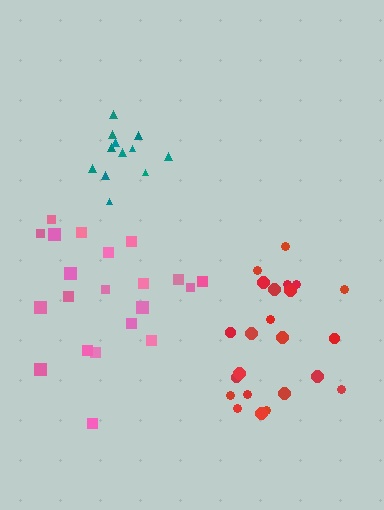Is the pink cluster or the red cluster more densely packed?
Red.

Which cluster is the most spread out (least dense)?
Pink.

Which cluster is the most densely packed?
Teal.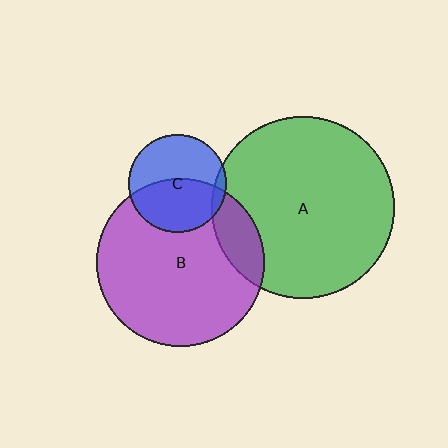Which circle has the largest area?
Circle A (green).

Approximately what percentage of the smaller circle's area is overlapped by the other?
Approximately 50%.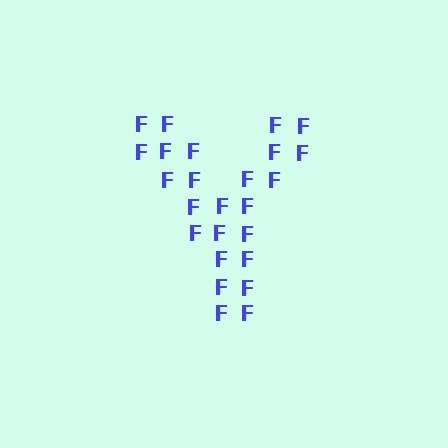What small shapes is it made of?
It is made of small letter F's.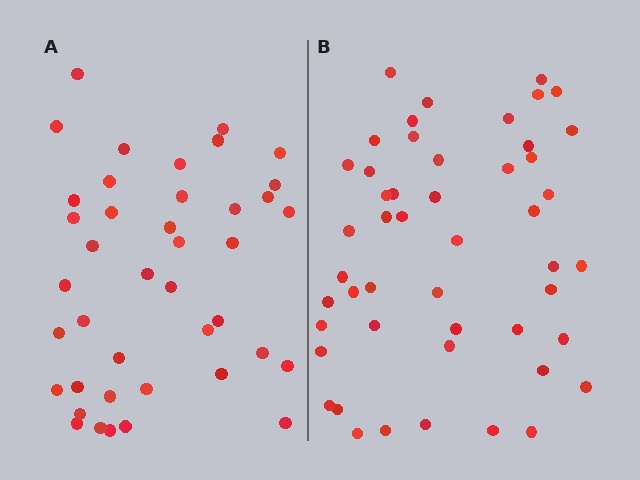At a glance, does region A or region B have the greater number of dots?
Region B (the right region) has more dots.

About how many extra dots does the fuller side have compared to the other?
Region B has roughly 8 or so more dots than region A.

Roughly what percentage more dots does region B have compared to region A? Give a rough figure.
About 20% more.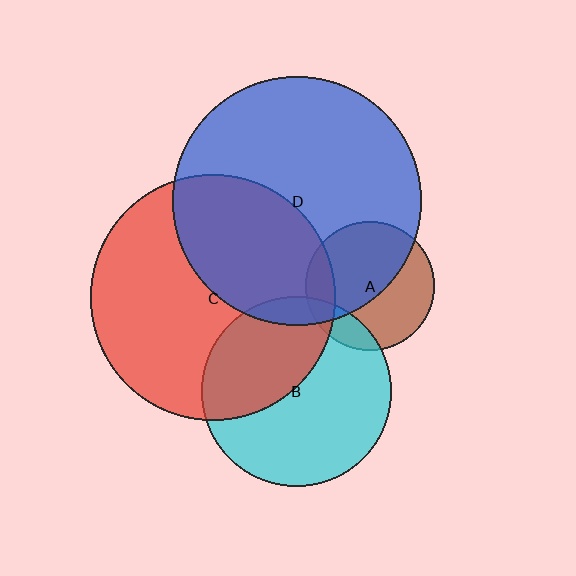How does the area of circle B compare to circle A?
Approximately 2.2 times.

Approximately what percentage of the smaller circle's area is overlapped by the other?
Approximately 5%.